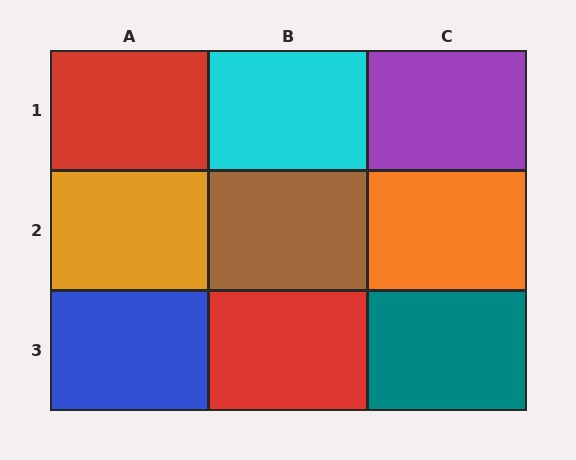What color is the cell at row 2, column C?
Orange.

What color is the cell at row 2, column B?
Brown.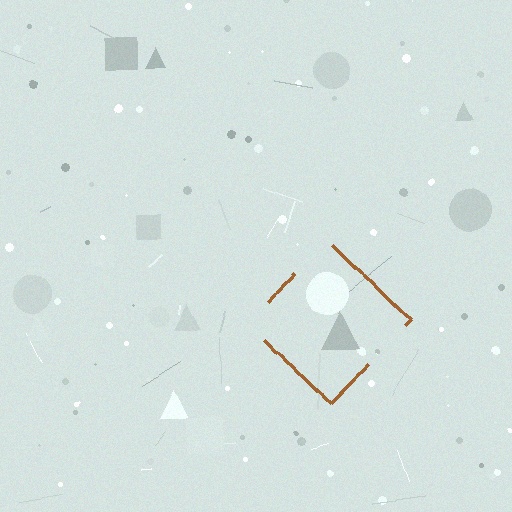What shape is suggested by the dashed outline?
The dashed outline suggests a diamond.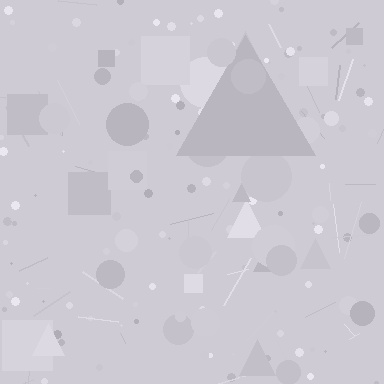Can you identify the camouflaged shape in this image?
The camouflaged shape is a triangle.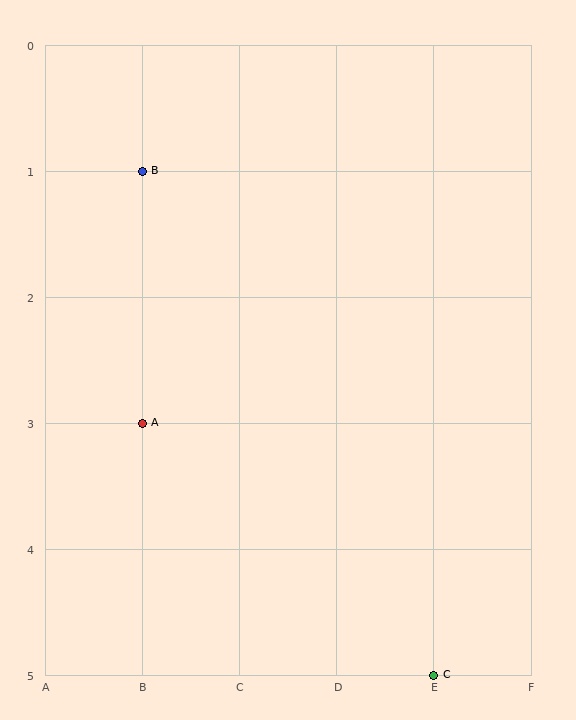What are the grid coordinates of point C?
Point C is at grid coordinates (E, 5).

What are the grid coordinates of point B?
Point B is at grid coordinates (B, 1).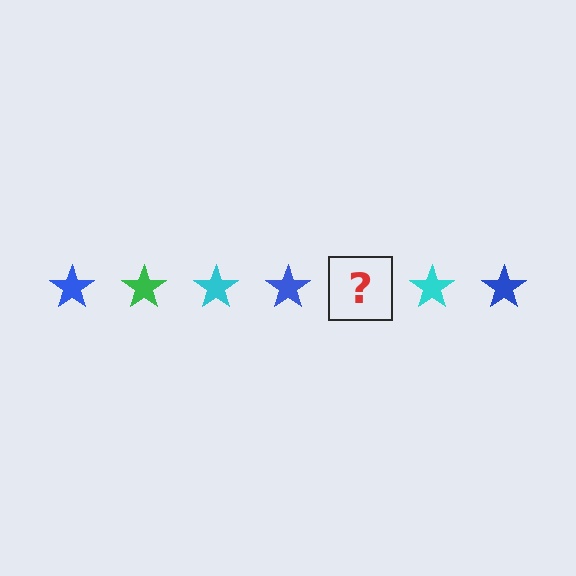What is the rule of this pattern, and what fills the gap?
The rule is that the pattern cycles through blue, green, cyan stars. The gap should be filled with a green star.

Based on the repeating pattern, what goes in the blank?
The blank should be a green star.